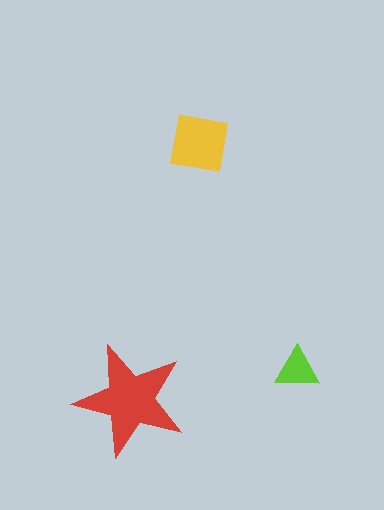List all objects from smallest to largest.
The lime triangle, the yellow square, the red star.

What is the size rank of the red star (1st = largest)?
1st.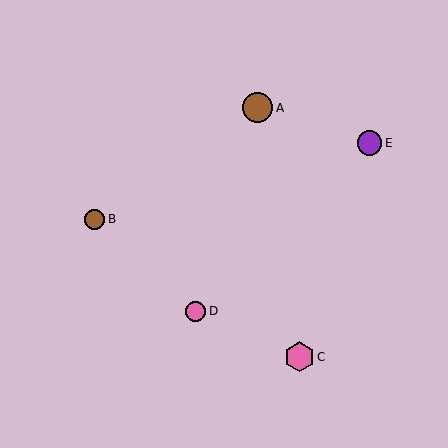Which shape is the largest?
The brown circle (labeled A) is the largest.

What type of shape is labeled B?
Shape B is a brown circle.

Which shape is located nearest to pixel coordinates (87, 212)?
The brown circle (labeled B) at (95, 219) is nearest to that location.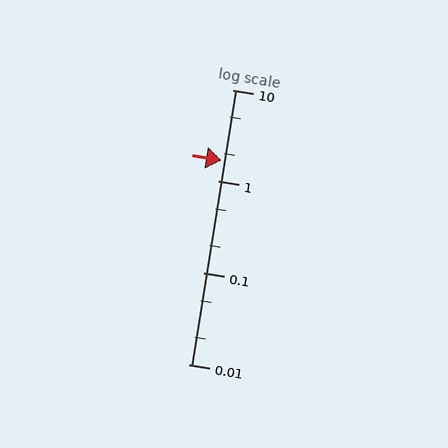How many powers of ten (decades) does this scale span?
The scale spans 3 decades, from 0.01 to 10.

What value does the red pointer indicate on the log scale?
The pointer indicates approximately 1.7.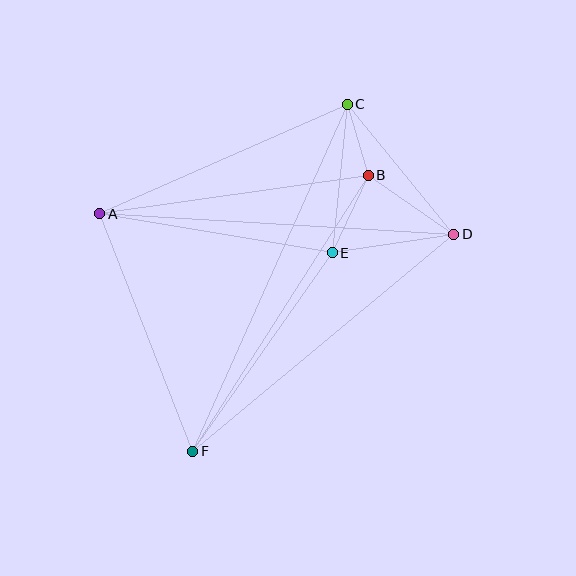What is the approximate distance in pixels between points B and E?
The distance between B and E is approximately 86 pixels.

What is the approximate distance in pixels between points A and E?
The distance between A and E is approximately 236 pixels.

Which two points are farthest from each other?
Points C and F are farthest from each other.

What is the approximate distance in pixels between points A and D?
The distance between A and D is approximately 355 pixels.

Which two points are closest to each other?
Points B and C are closest to each other.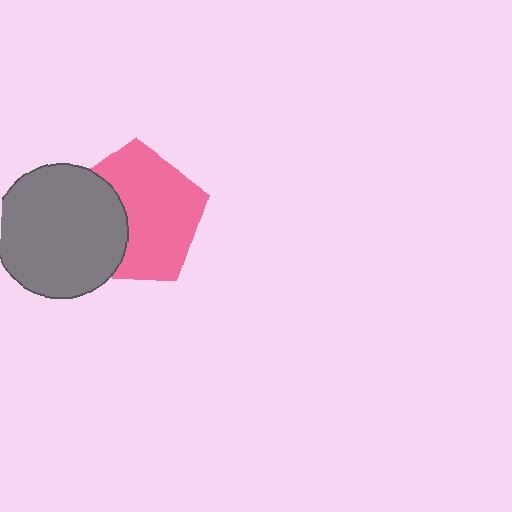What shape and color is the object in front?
The object in front is a gray circle.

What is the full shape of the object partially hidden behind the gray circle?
The partially hidden object is a pink pentagon.